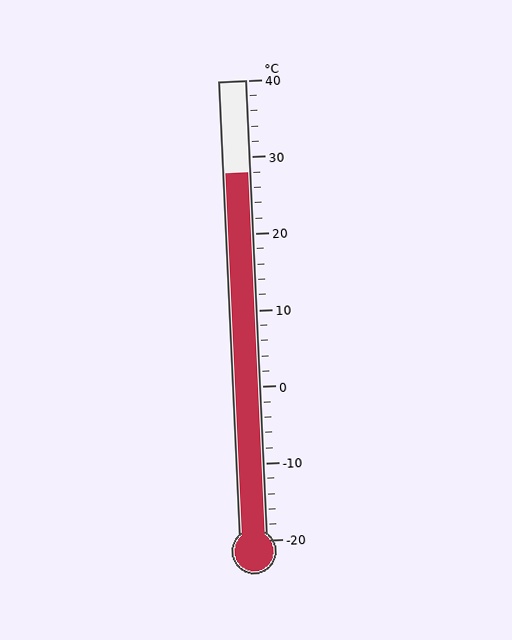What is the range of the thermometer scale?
The thermometer scale ranges from -20°C to 40°C.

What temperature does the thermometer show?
The thermometer shows approximately 28°C.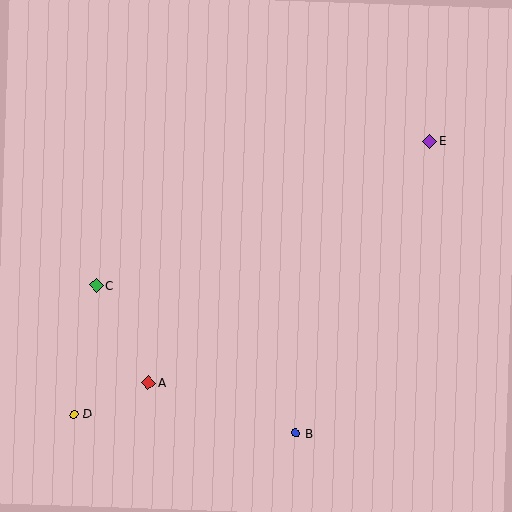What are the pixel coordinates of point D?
Point D is at (74, 414).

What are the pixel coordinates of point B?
Point B is at (296, 433).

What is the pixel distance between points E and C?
The distance between E and C is 363 pixels.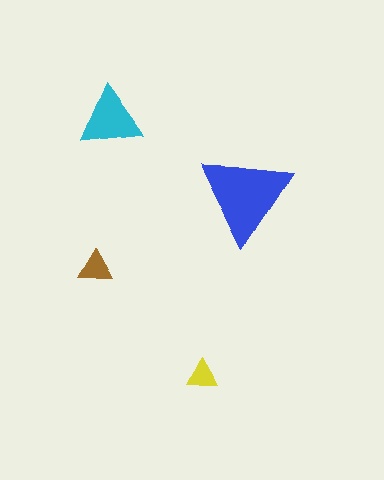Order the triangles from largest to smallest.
the blue one, the cyan one, the brown one, the yellow one.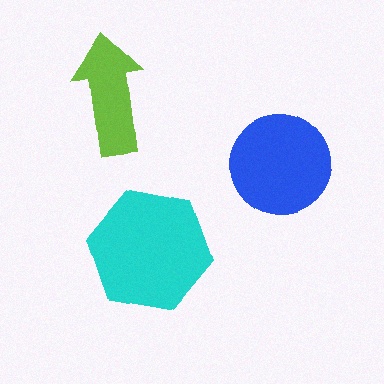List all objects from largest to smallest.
The cyan hexagon, the blue circle, the lime arrow.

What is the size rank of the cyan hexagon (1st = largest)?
1st.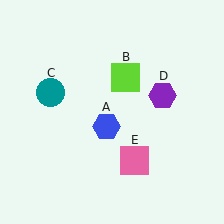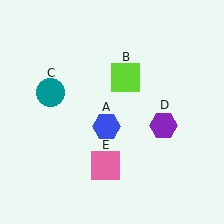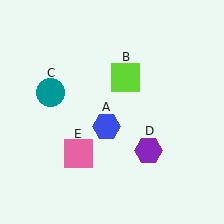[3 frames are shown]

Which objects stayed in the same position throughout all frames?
Blue hexagon (object A) and lime square (object B) and teal circle (object C) remained stationary.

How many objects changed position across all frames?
2 objects changed position: purple hexagon (object D), pink square (object E).